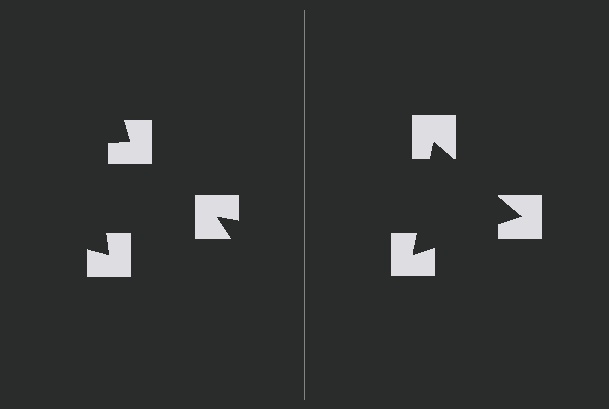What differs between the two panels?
The notched squares are positioned identically on both sides; only the wedge orientations differ. On the right they align to a triangle; on the left they are misaligned.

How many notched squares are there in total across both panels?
6 — 3 on each side.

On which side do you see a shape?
An illusory triangle appears on the right side. On the left side the wedge cuts are rotated, so no coherent shape forms.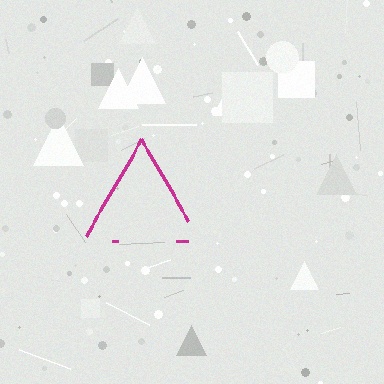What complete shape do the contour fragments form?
The contour fragments form a triangle.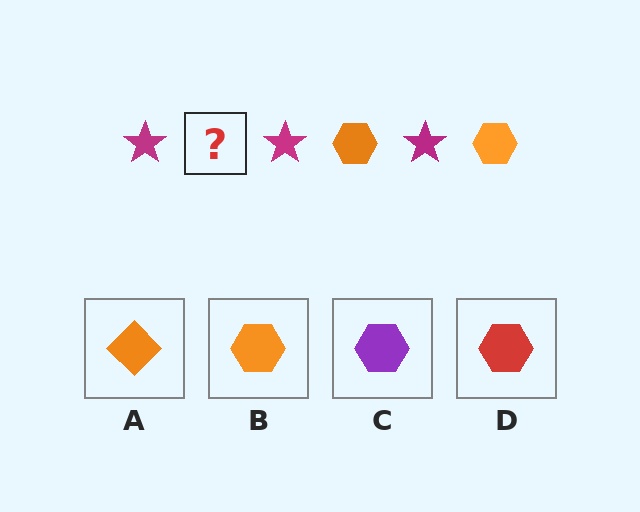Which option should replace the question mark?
Option B.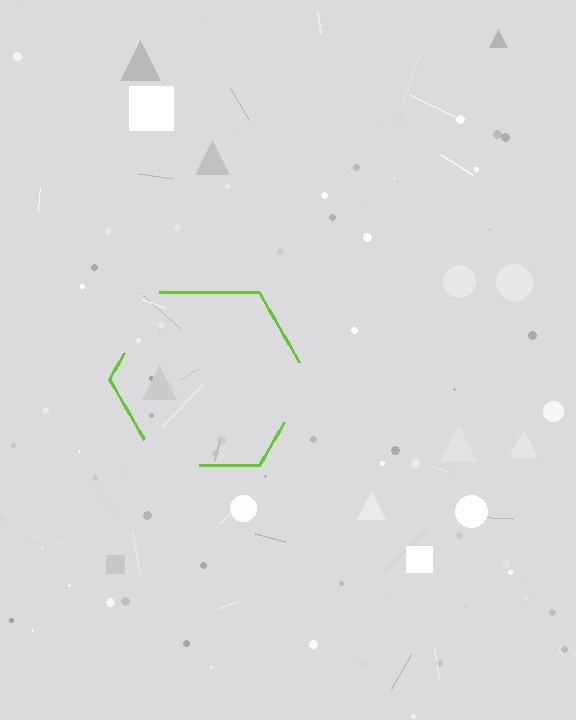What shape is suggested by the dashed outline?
The dashed outline suggests a hexagon.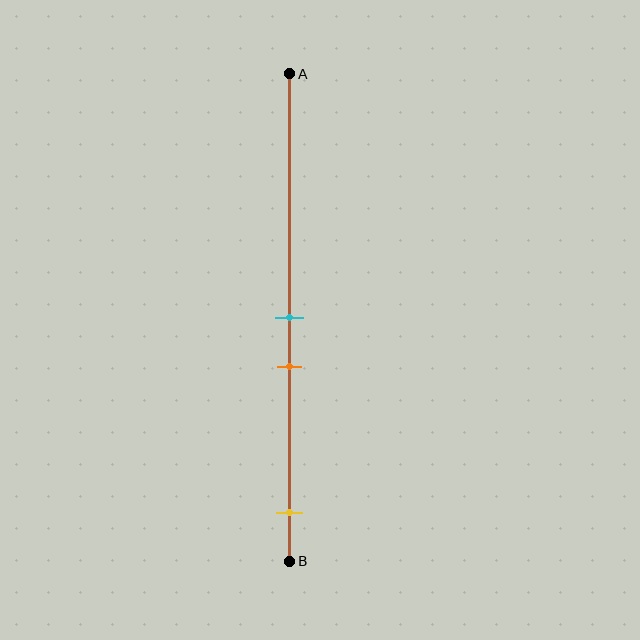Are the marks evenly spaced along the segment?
No, the marks are not evenly spaced.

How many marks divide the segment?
There are 3 marks dividing the segment.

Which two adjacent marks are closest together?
The cyan and orange marks are the closest adjacent pair.